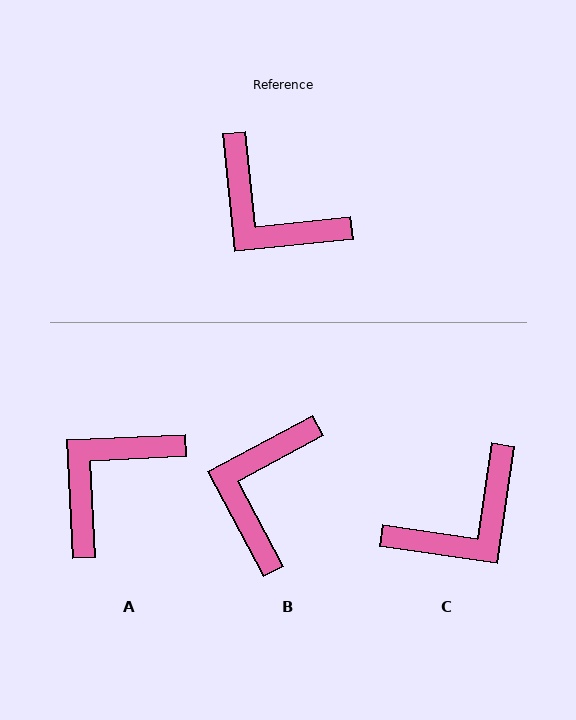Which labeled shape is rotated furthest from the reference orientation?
A, about 93 degrees away.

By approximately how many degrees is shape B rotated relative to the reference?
Approximately 68 degrees clockwise.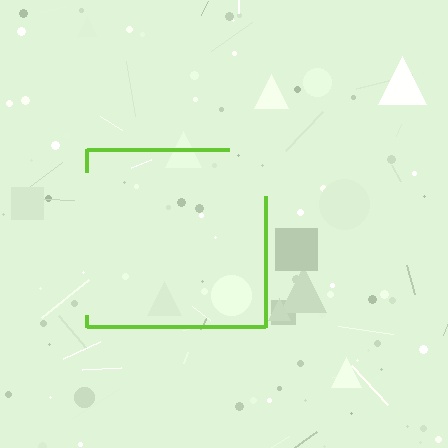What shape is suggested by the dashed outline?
The dashed outline suggests a square.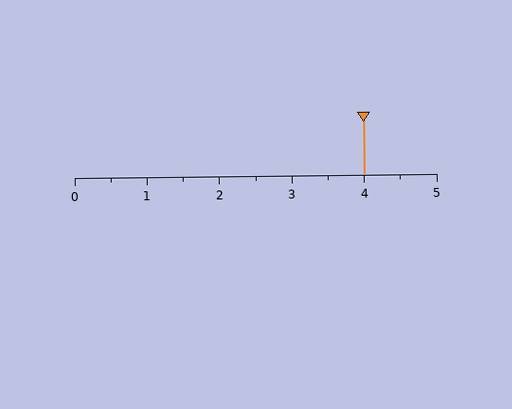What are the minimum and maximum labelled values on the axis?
The axis runs from 0 to 5.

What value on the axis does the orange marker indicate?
The marker indicates approximately 4.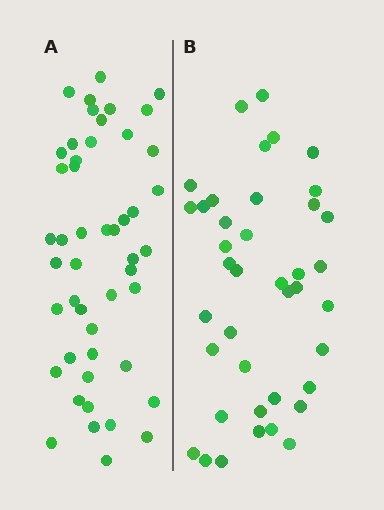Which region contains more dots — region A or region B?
Region A (the left region) has more dots.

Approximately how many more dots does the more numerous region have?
Region A has roughly 8 or so more dots than region B.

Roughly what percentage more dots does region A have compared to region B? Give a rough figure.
About 20% more.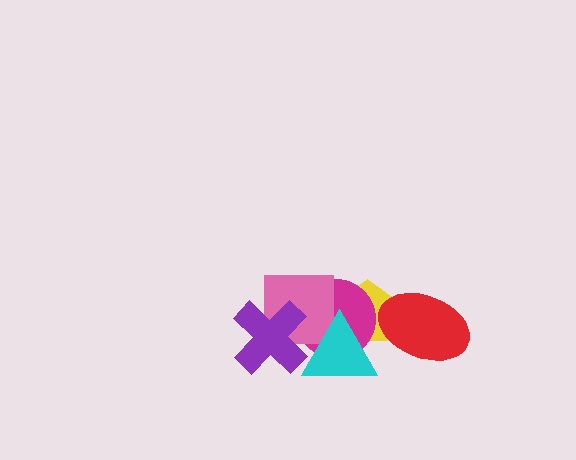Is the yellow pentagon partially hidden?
Yes, it is partially covered by another shape.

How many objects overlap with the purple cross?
3 objects overlap with the purple cross.